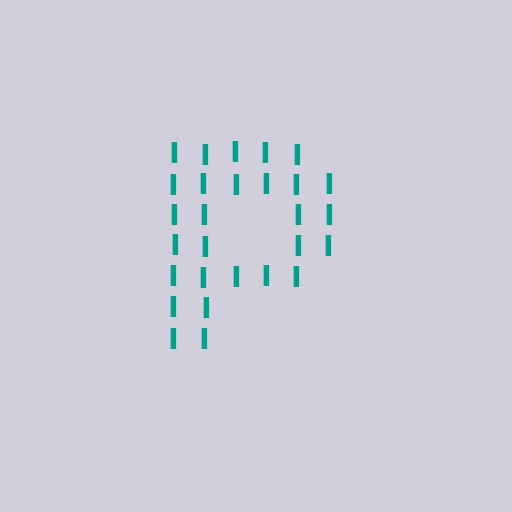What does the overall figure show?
The overall figure shows the letter P.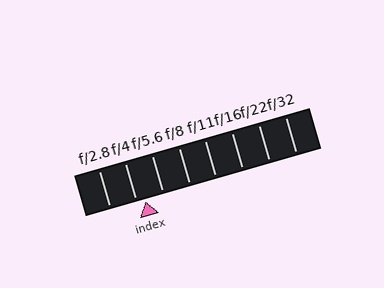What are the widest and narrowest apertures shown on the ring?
The widest aperture shown is f/2.8 and the narrowest is f/32.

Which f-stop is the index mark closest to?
The index mark is closest to f/4.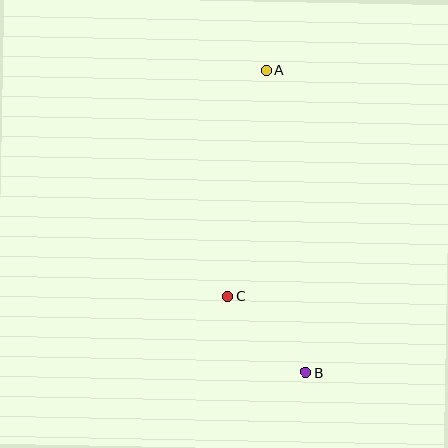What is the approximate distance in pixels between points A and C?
The distance between A and C is approximately 230 pixels.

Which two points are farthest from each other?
Points A and B are farthest from each other.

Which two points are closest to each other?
Points B and C are closest to each other.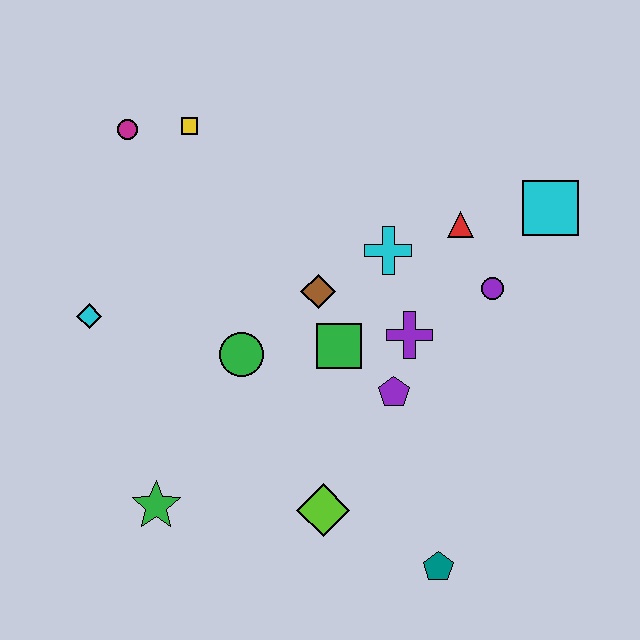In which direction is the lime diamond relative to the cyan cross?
The lime diamond is below the cyan cross.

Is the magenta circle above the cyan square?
Yes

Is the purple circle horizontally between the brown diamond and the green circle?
No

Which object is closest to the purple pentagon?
The purple cross is closest to the purple pentagon.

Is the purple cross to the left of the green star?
No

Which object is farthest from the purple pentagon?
The magenta circle is farthest from the purple pentagon.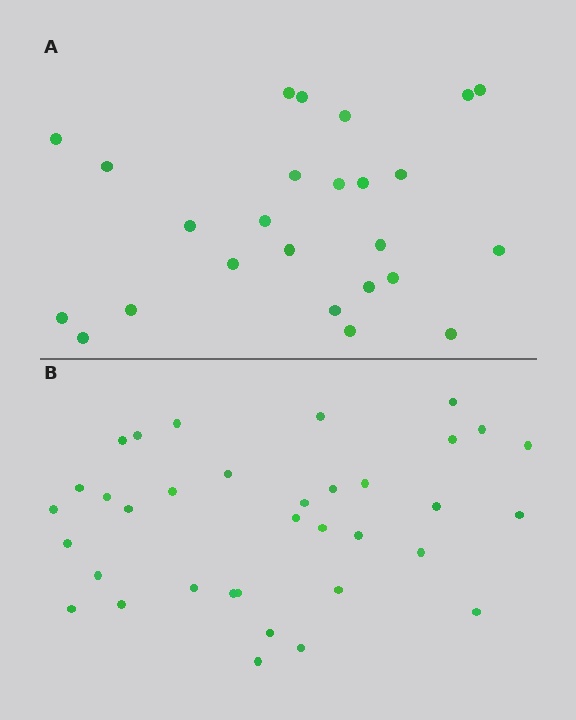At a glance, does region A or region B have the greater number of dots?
Region B (the bottom region) has more dots.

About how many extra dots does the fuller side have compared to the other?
Region B has roughly 10 or so more dots than region A.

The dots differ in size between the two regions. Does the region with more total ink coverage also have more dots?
No. Region A has more total ink coverage because its dots are larger, but region B actually contains more individual dots. Total area can be misleading — the number of items is what matters here.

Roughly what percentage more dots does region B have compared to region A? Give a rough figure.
About 40% more.